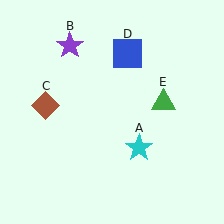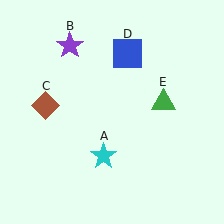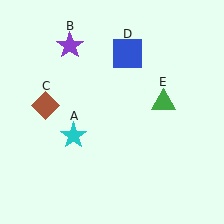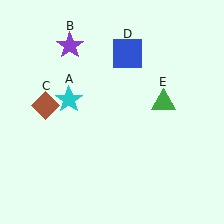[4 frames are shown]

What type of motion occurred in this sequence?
The cyan star (object A) rotated clockwise around the center of the scene.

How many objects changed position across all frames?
1 object changed position: cyan star (object A).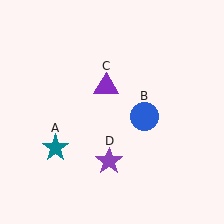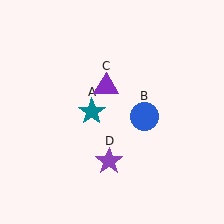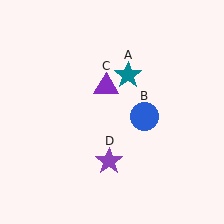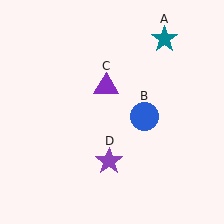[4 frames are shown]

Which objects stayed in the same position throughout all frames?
Blue circle (object B) and purple triangle (object C) and purple star (object D) remained stationary.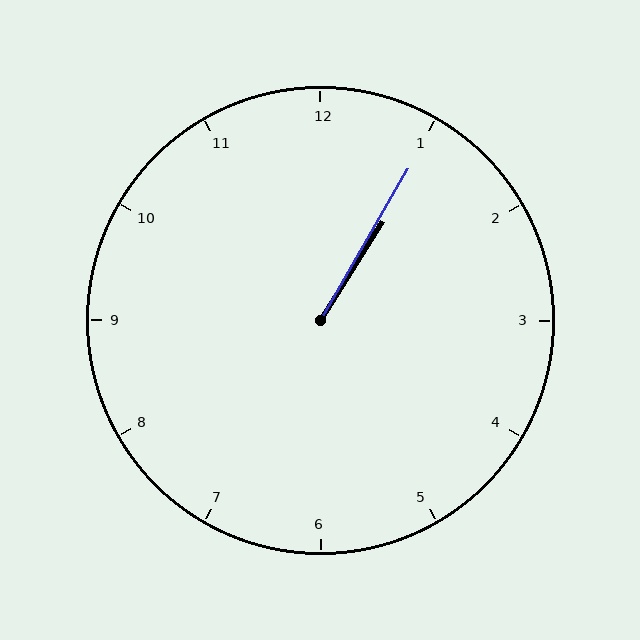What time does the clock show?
1:05.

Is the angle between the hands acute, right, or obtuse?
It is acute.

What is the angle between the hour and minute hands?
Approximately 2 degrees.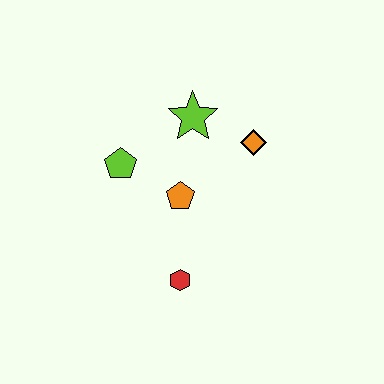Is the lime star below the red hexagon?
No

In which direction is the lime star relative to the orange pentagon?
The lime star is above the orange pentagon.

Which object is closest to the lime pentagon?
The orange pentagon is closest to the lime pentagon.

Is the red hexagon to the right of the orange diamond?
No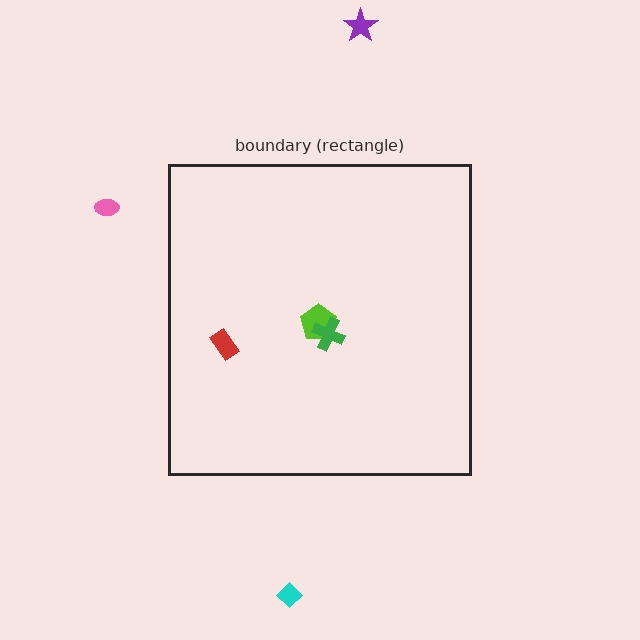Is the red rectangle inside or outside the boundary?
Inside.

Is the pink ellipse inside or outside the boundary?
Outside.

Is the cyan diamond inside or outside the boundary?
Outside.